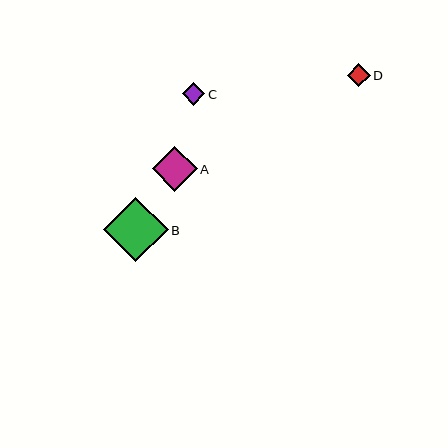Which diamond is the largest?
Diamond B is the largest with a size of approximately 65 pixels.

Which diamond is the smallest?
Diamond C is the smallest with a size of approximately 23 pixels.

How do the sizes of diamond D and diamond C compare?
Diamond D and diamond C are approximately the same size.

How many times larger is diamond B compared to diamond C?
Diamond B is approximately 2.8 times the size of diamond C.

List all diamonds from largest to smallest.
From largest to smallest: B, A, D, C.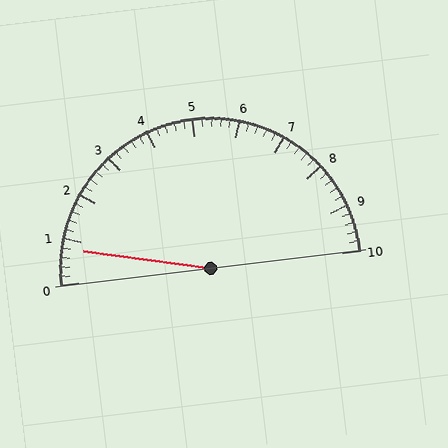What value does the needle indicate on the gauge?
The needle indicates approximately 0.8.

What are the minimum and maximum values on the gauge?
The gauge ranges from 0 to 10.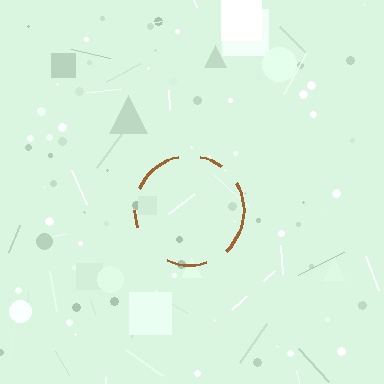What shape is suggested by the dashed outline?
The dashed outline suggests a circle.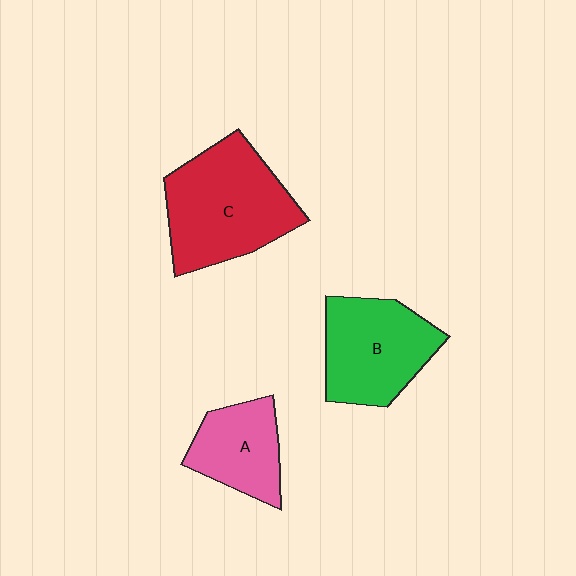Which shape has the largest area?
Shape C (red).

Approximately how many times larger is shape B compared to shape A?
Approximately 1.4 times.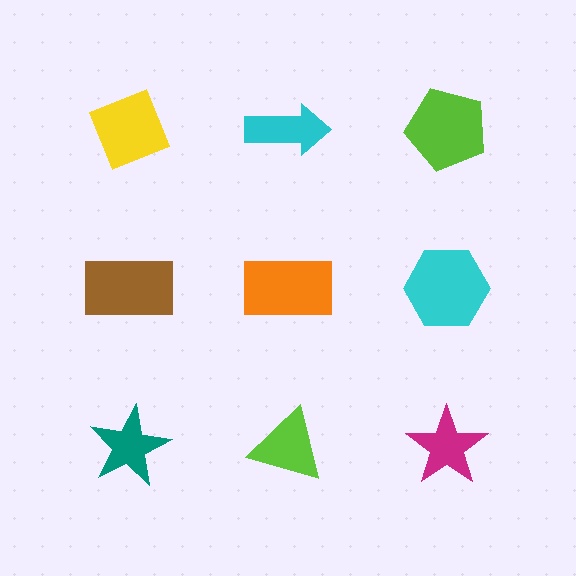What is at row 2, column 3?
A cyan hexagon.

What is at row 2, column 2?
An orange rectangle.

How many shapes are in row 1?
3 shapes.